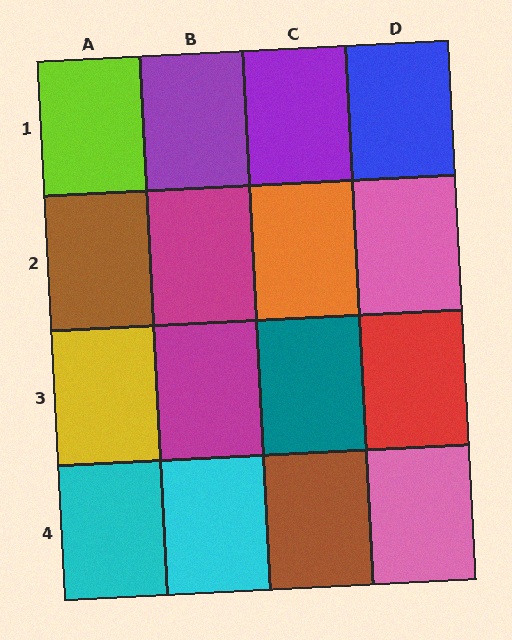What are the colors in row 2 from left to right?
Brown, magenta, orange, pink.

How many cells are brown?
2 cells are brown.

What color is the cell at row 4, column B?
Cyan.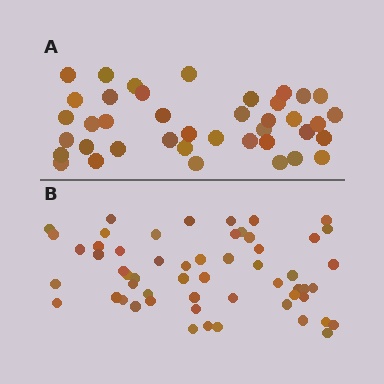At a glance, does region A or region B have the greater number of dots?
Region B (the bottom region) has more dots.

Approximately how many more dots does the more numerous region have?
Region B has approximately 15 more dots than region A.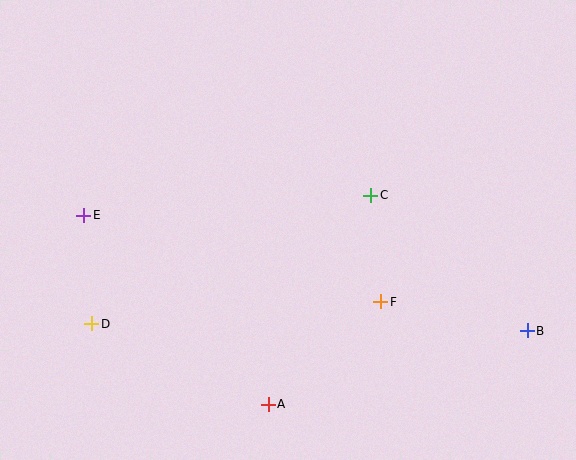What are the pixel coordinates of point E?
Point E is at (84, 215).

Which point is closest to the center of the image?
Point C at (371, 195) is closest to the center.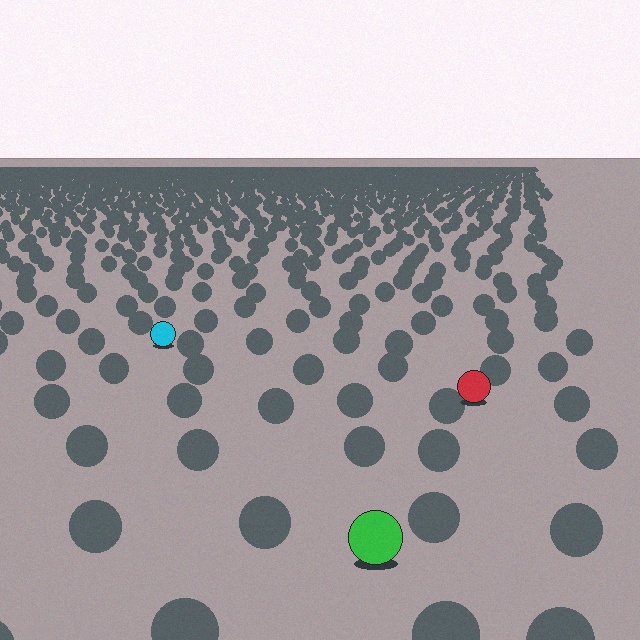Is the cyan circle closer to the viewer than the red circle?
No. The red circle is closer — you can tell from the texture gradient: the ground texture is coarser near it.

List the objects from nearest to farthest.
From nearest to farthest: the green circle, the red circle, the cyan circle.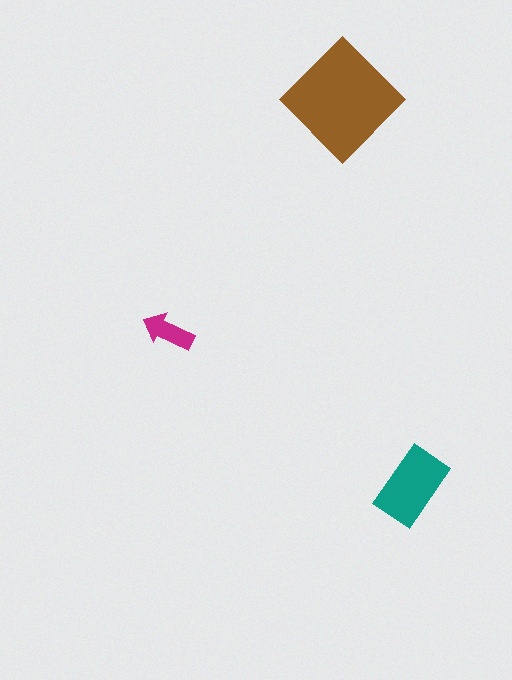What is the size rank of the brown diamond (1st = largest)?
1st.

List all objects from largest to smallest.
The brown diamond, the teal rectangle, the magenta arrow.